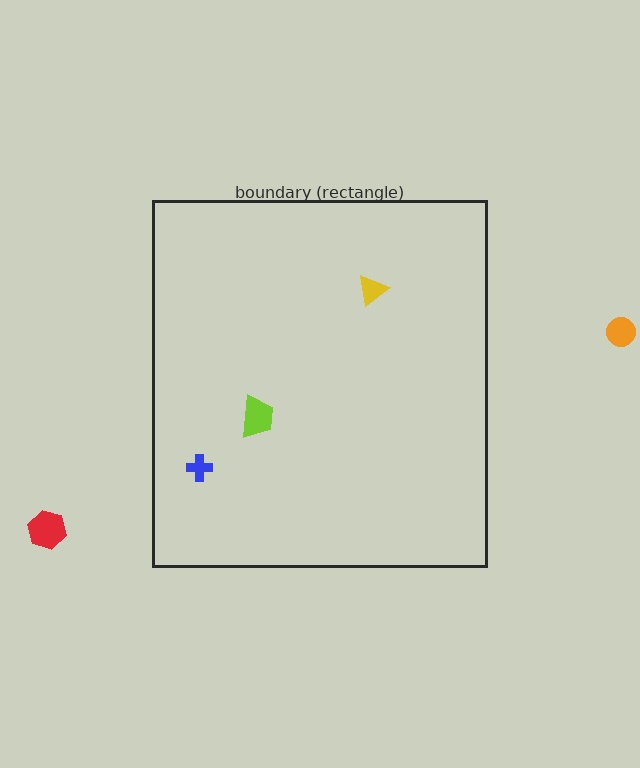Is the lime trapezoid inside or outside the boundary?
Inside.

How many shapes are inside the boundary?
3 inside, 2 outside.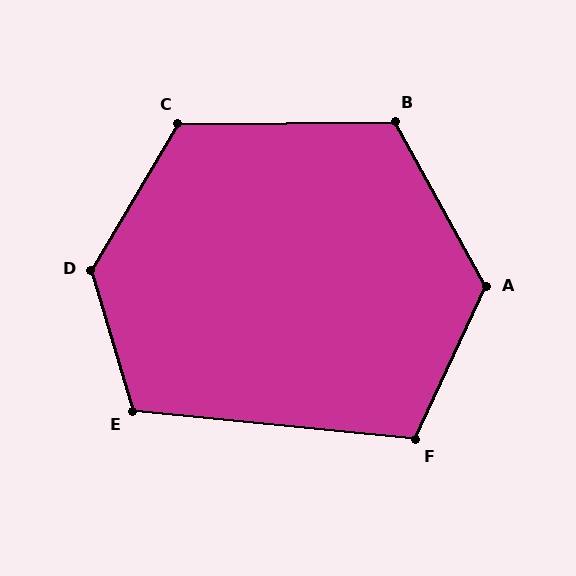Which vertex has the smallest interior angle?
F, at approximately 109 degrees.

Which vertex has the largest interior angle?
D, at approximately 133 degrees.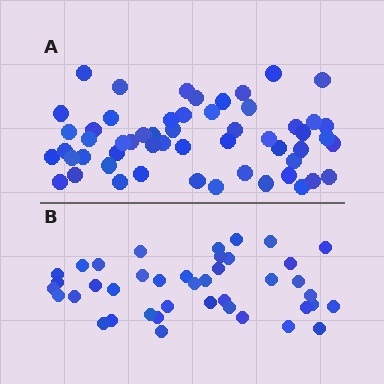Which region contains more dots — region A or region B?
Region A (the top region) has more dots.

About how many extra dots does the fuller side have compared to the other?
Region A has approximately 15 more dots than region B.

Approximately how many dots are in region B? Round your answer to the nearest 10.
About 40 dots. (The exact count is 41, which rounds to 40.)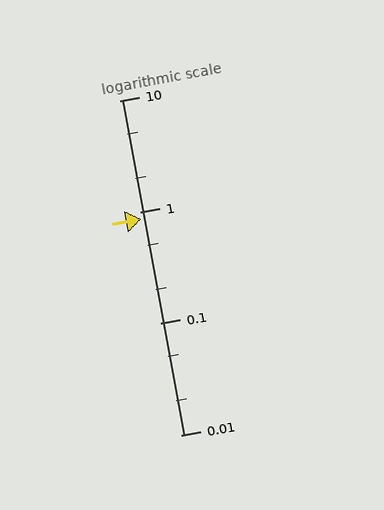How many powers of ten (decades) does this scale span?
The scale spans 3 decades, from 0.01 to 10.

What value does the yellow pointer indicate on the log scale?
The pointer indicates approximately 0.86.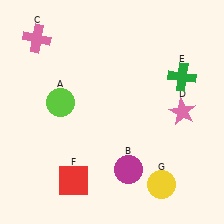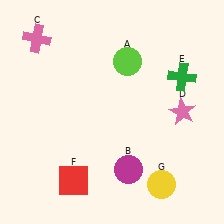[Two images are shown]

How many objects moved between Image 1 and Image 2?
1 object moved between the two images.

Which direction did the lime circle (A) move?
The lime circle (A) moved right.